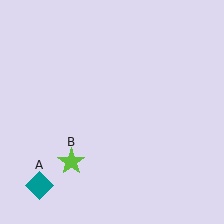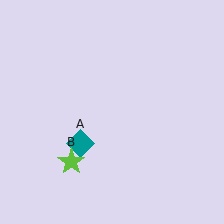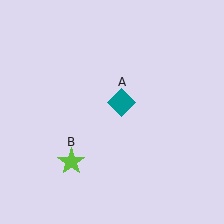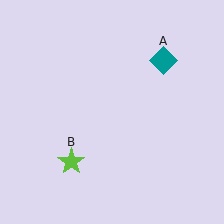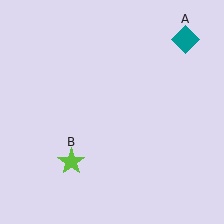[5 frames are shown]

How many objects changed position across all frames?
1 object changed position: teal diamond (object A).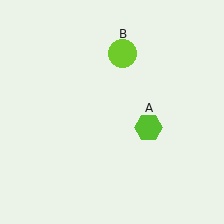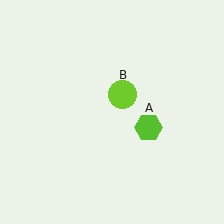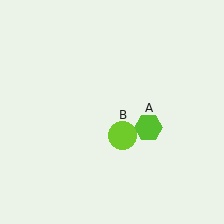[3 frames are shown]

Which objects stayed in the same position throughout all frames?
Lime hexagon (object A) remained stationary.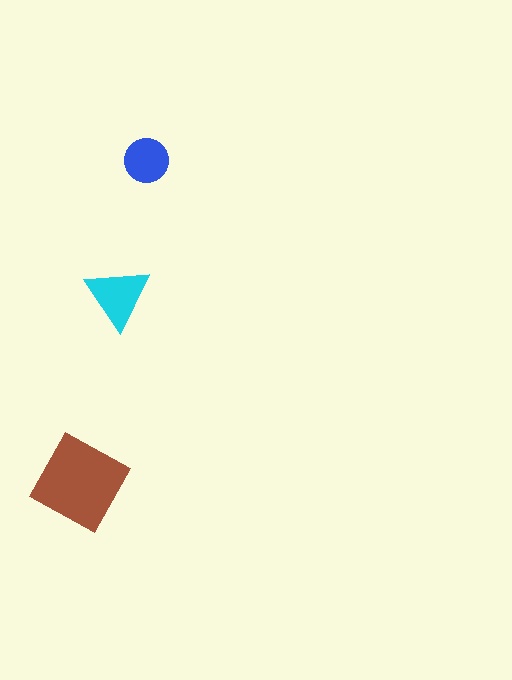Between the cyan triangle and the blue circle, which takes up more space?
The cyan triangle.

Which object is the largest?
The brown diamond.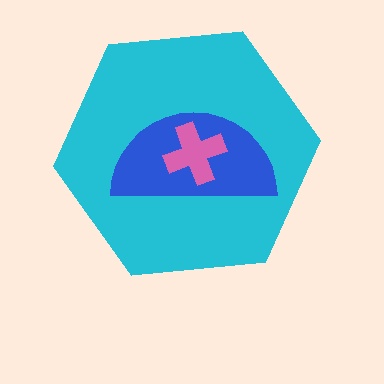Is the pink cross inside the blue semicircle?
Yes.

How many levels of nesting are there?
3.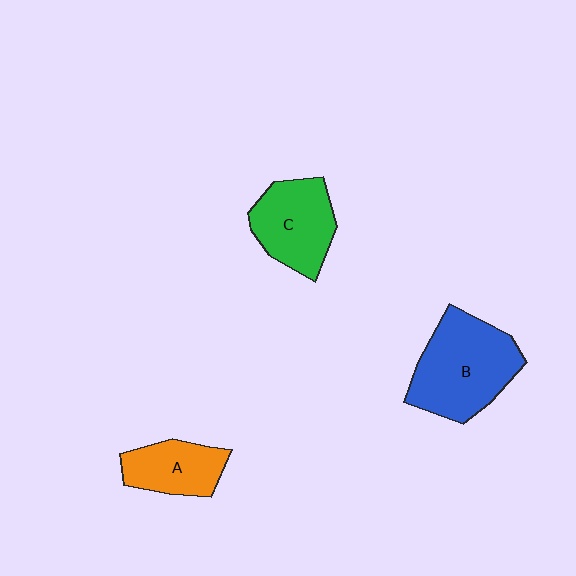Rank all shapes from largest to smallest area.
From largest to smallest: B (blue), C (green), A (orange).